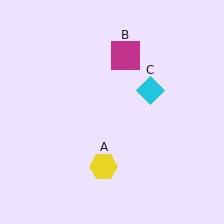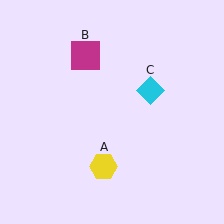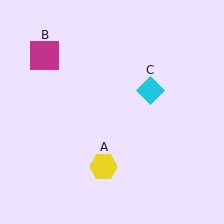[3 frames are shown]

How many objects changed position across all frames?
1 object changed position: magenta square (object B).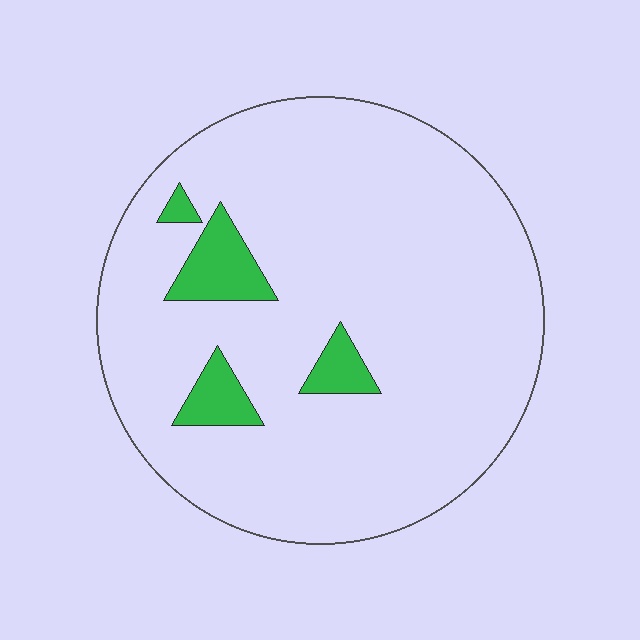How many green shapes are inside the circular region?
4.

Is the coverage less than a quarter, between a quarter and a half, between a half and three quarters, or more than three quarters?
Less than a quarter.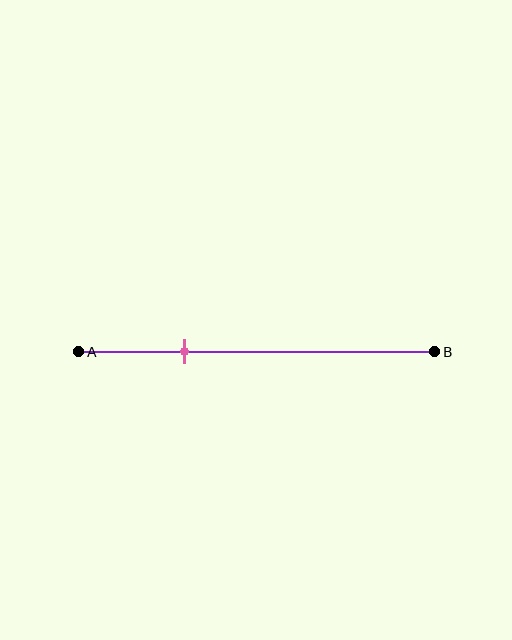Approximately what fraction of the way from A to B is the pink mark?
The pink mark is approximately 30% of the way from A to B.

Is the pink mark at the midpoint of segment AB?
No, the mark is at about 30% from A, not at the 50% midpoint.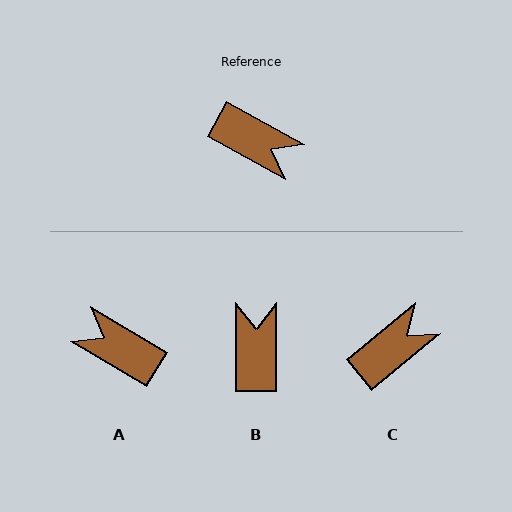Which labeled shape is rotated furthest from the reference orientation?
A, about 179 degrees away.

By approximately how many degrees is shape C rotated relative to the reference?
Approximately 69 degrees counter-clockwise.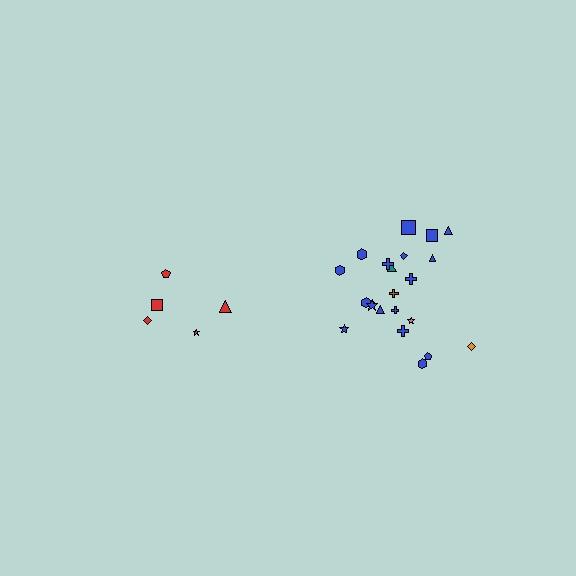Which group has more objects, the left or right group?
The right group.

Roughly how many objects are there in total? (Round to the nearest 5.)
Roughly 25 objects in total.